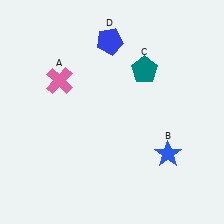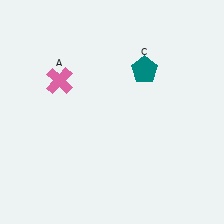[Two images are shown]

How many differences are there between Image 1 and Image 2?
There are 2 differences between the two images.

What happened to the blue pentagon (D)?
The blue pentagon (D) was removed in Image 2. It was in the top-left area of Image 1.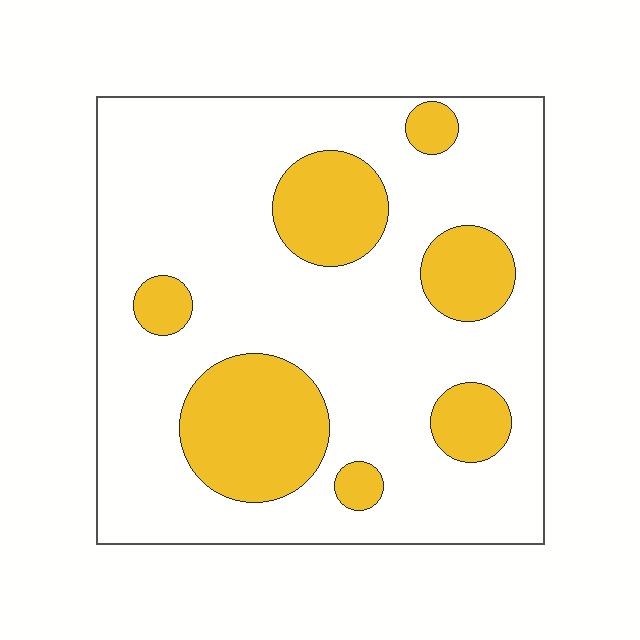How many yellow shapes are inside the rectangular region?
7.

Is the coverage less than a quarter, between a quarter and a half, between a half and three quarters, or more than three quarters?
Less than a quarter.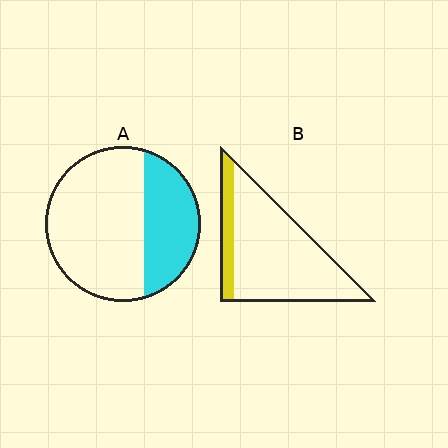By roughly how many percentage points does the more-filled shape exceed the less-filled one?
By roughly 15 percentage points (A over B).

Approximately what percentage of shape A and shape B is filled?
A is approximately 35% and B is approximately 15%.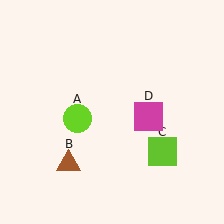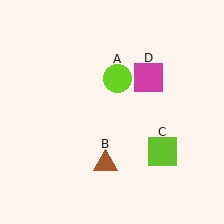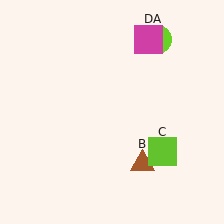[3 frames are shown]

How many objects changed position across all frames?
3 objects changed position: lime circle (object A), brown triangle (object B), magenta square (object D).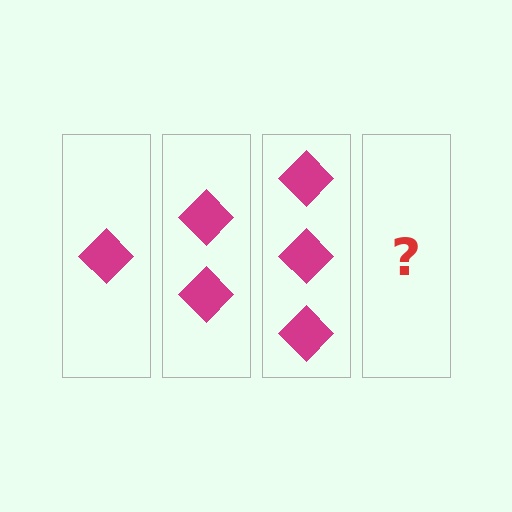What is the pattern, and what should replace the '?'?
The pattern is that each step adds one more diamond. The '?' should be 4 diamonds.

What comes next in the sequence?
The next element should be 4 diamonds.